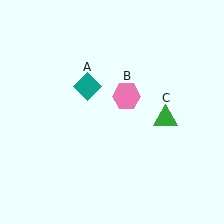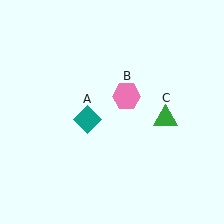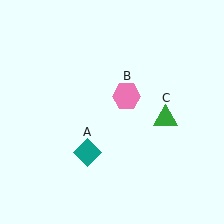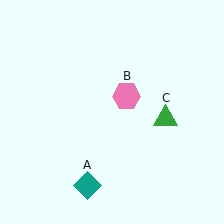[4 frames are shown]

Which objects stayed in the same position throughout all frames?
Pink hexagon (object B) and green triangle (object C) remained stationary.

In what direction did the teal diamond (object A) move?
The teal diamond (object A) moved down.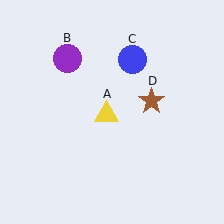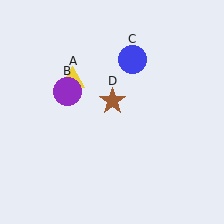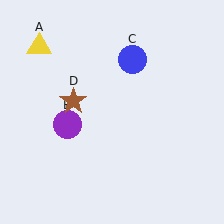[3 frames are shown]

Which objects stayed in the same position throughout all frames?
Blue circle (object C) remained stationary.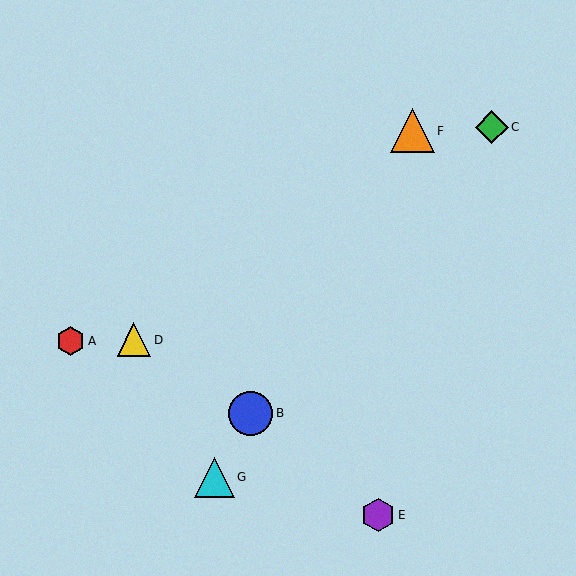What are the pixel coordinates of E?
Object E is at (378, 515).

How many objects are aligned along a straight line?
3 objects (B, F, G) are aligned along a straight line.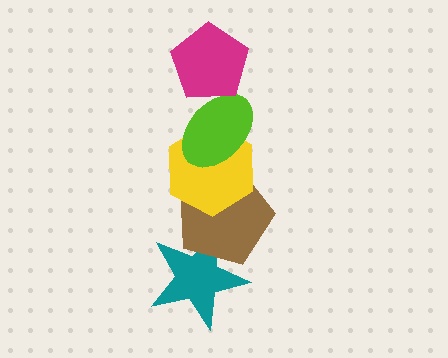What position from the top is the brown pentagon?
The brown pentagon is 4th from the top.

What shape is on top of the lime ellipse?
The magenta pentagon is on top of the lime ellipse.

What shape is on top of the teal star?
The brown pentagon is on top of the teal star.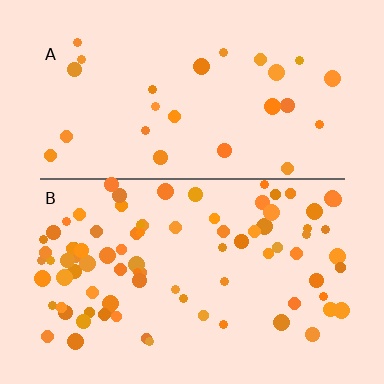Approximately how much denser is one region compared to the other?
Approximately 3.3× — region B over region A.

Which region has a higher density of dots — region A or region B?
B (the bottom).